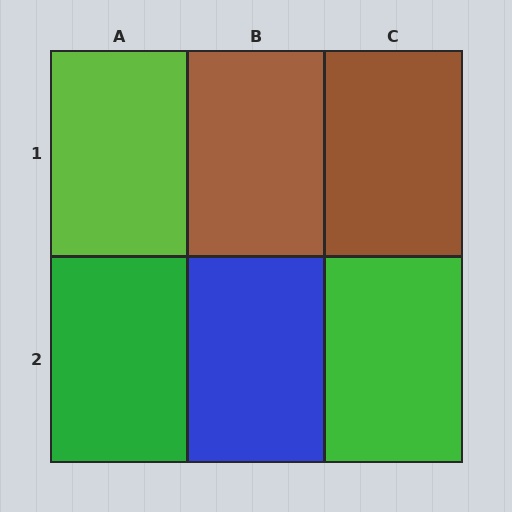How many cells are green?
2 cells are green.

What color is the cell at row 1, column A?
Lime.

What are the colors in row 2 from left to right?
Green, blue, green.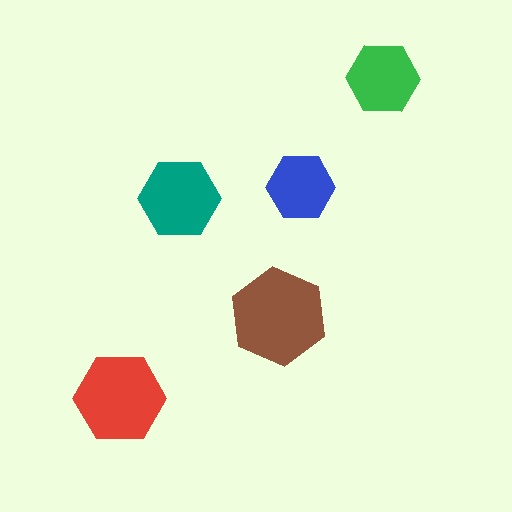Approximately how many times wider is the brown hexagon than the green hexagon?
About 1.5 times wider.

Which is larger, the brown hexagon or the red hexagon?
The brown one.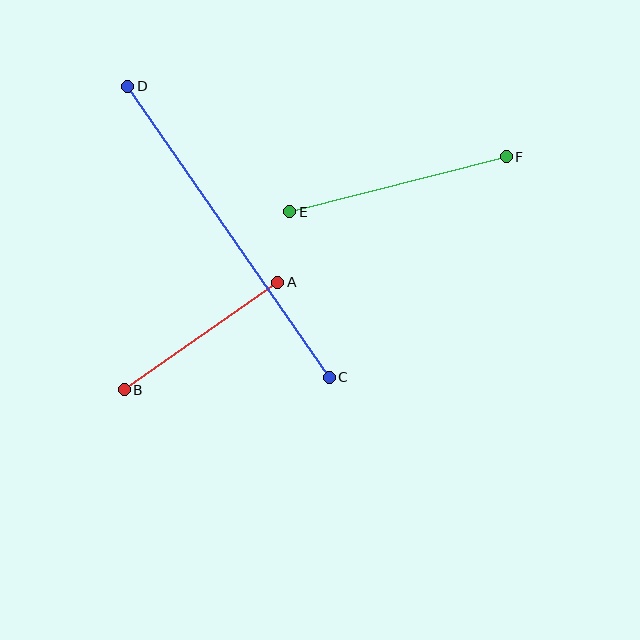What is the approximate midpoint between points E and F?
The midpoint is at approximately (398, 184) pixels.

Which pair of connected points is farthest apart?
Points C and D are farthest apart.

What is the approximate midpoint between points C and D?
The midpoint is at approximately (228, 232) pixels.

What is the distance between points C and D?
The distance is approximately 354 pixels.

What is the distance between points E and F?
The distance is approximately 223 pixels.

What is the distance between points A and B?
The distance is approximately 188 pixels.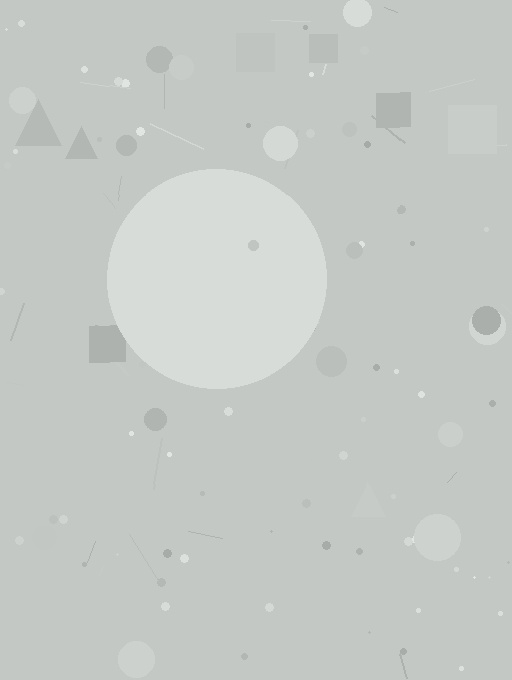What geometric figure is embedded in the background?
A circle is embedded in the background.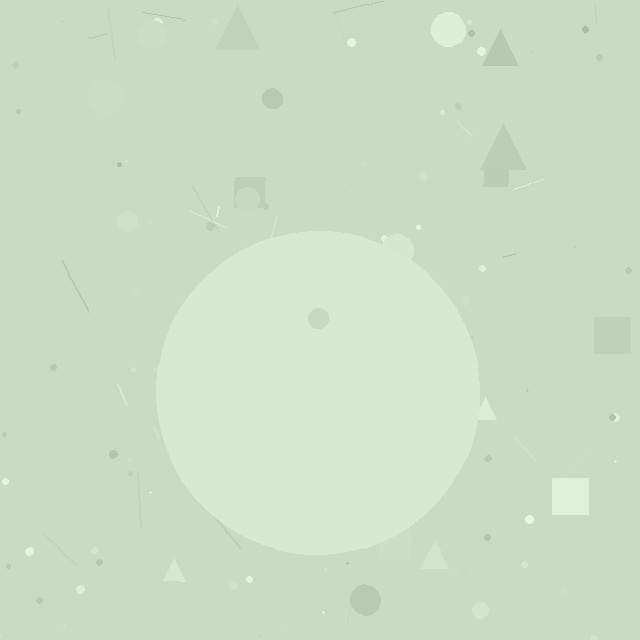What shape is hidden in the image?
A circle is hidden in the image.